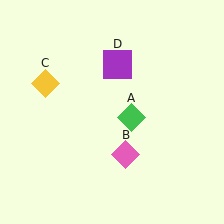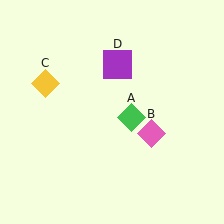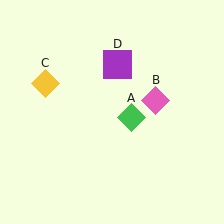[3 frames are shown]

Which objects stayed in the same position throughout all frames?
Green diamond (object A) and yellow diamond (object C) and purple square (object D) remained stationary.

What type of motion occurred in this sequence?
The pink diamond (object B) rotated counterclockwise around the center of the scene.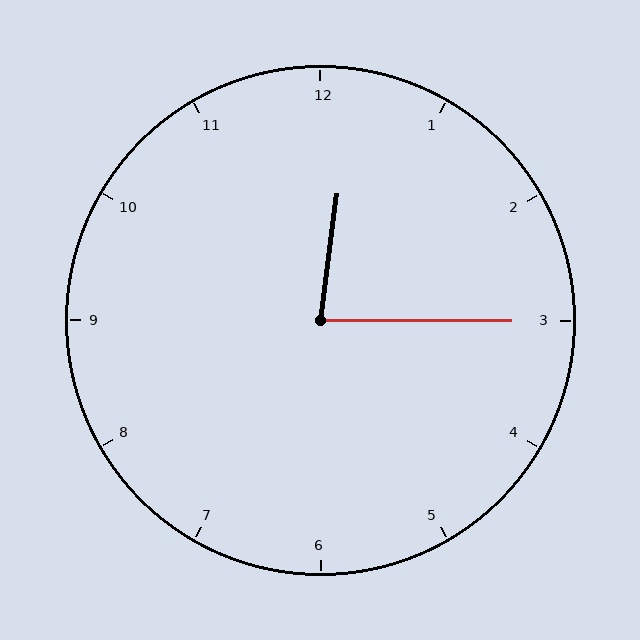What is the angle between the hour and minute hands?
Approximately 82 degrees.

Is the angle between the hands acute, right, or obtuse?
It is acute.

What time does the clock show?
12:15.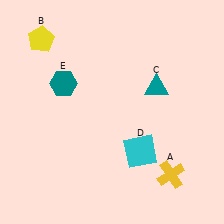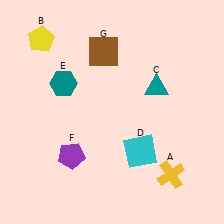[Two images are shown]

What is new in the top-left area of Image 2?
A brown square (G) was added in the top-left area of Image 2.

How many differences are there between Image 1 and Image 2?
There are 2 differences between the two images.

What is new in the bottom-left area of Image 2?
A purple pentagon (F) was added in the bottom-left area of Image 2.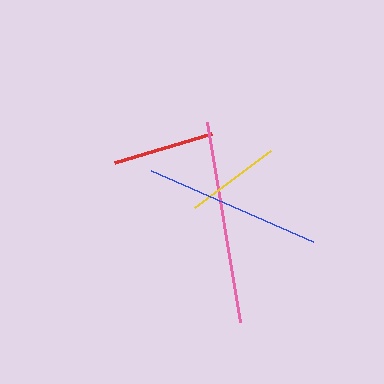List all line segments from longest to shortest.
From longest to shortest: pink, blue, red, yellow.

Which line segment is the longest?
The pink line is the longest at approximately 203 pixels.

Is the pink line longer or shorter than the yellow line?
The pink line is longer than the yellow line.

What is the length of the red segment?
The red segment is approximately 101 pixels long.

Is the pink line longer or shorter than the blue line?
The pink line is longer than the blue line.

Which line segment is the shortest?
The yellow line is the shortest at approximately 95 pixels.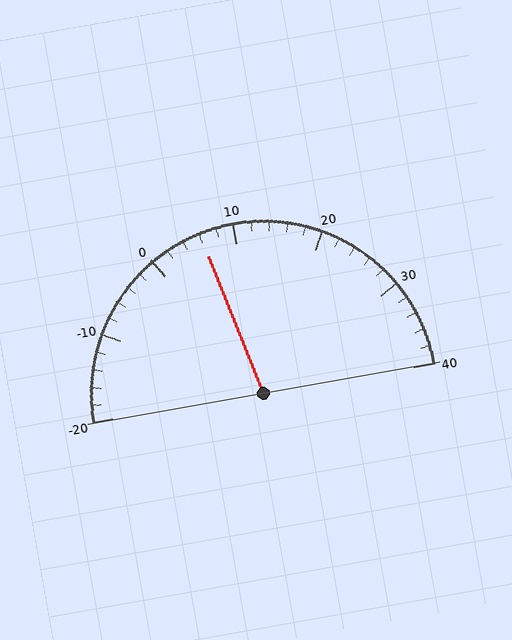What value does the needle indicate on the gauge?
The needle indicates approximately 6.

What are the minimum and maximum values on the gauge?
The gauge ranges from -20 to 40.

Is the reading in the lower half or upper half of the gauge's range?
The reading is in the lower half of the range (-20 to 40).